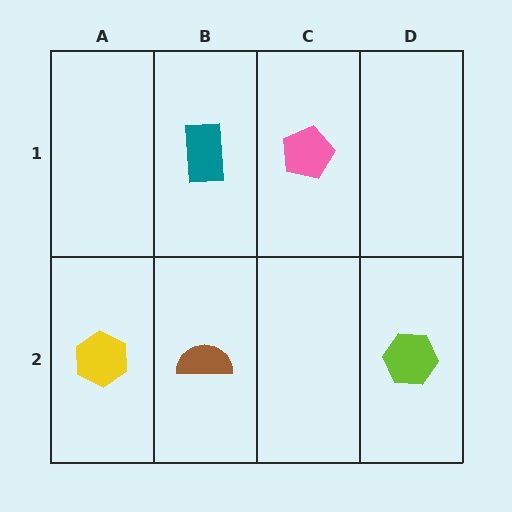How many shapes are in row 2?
3 shapes.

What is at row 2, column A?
A yellow hexagon.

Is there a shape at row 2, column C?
No, that cell is empty.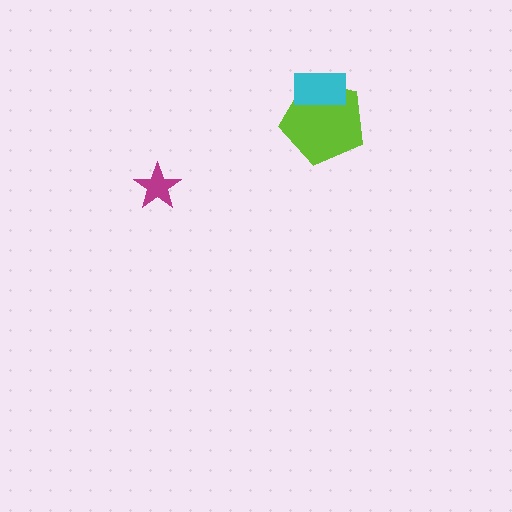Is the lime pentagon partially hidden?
Yes, it is partially covered by another shape.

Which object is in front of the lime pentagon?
The cyan rectangle is in front of the lime pentagon.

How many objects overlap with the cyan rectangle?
1 object overlaps with the cyan rectangle.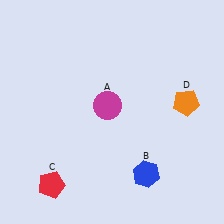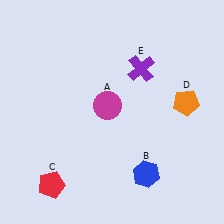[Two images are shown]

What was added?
A purple cross (E) was added in Image 2.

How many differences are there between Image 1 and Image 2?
There is 1 difference between the two images.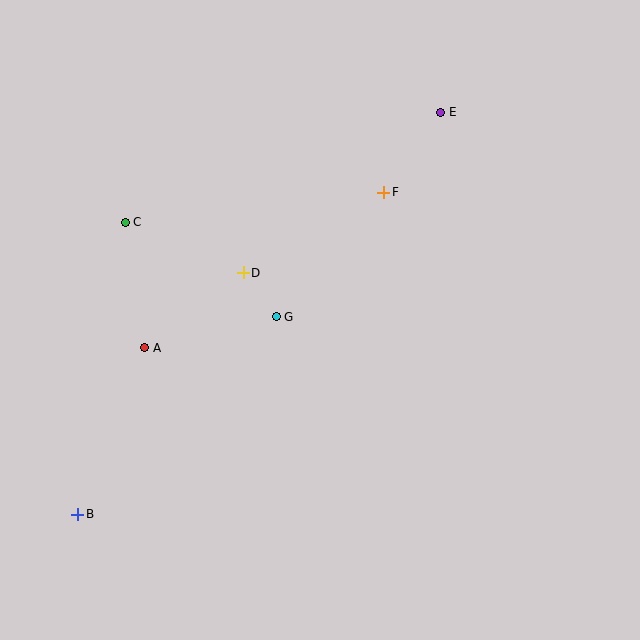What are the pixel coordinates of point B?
Point B is at (78, 514).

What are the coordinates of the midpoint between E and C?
The midpoint between E and C is at (283, 167).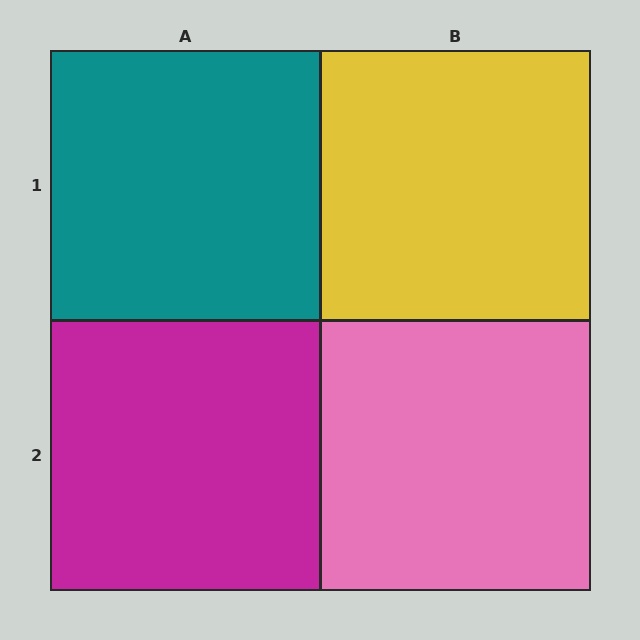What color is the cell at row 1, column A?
Teal.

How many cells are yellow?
1 cell is yellow.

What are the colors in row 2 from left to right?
Magenta, pink.